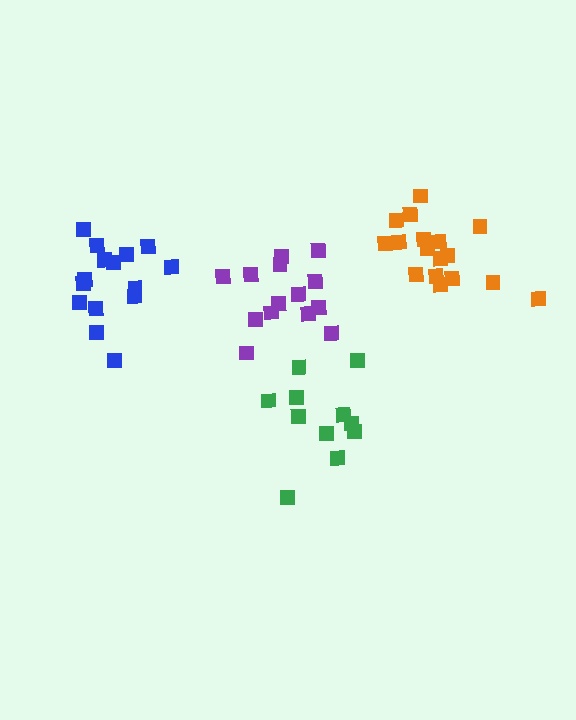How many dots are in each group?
Group 1: 17 dots, Group 2: 11 dots, Group 3: 14 dots, Group 4: 15 dots (57 total).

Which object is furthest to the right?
The orange cluster is rightmost.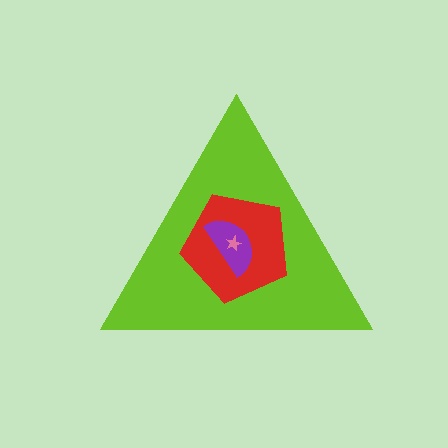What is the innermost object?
The pink star.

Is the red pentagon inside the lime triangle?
Yes.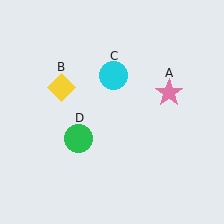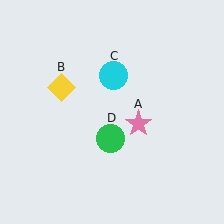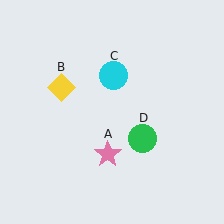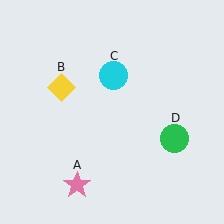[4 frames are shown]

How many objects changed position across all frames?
2 objects changed position: pink star (object A), green circle (object D).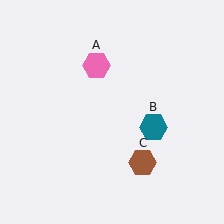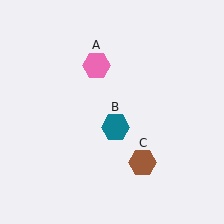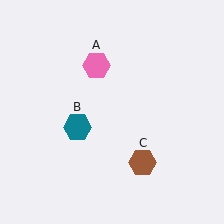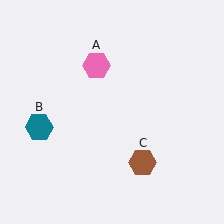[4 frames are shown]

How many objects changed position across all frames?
1 object changed position: teal hexagon (object B).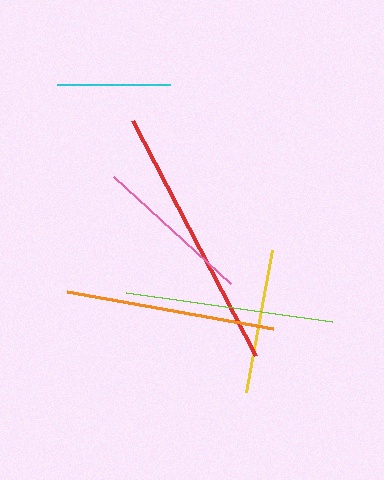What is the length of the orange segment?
The orange segment is approximately 209 pixels long.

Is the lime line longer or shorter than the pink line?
The lime line is longer than the pink line.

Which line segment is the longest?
The red line is the longest at approximately 265 pixels.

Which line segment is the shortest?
The cyan line is the shortest at approximately 114 pixels.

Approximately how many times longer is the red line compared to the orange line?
The red line is approximately 1.3 times the length of the orange line.